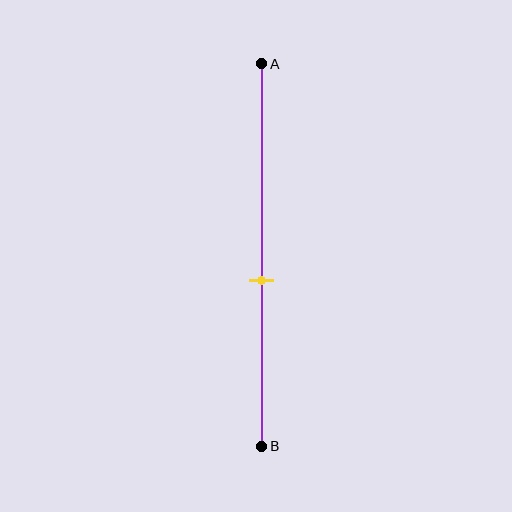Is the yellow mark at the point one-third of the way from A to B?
No, the mark is at about 55% from A, not at the 33% one-third point.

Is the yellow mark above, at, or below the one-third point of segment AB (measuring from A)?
The yellow mark is below the one-third point of segment AB.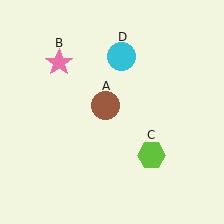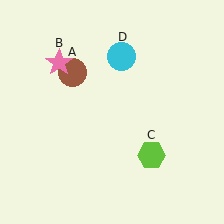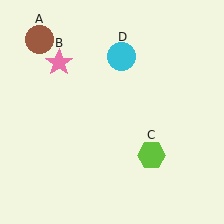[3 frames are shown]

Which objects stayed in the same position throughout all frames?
Pink star (object B) and lime hexagon (object C) and cyan circle (object D) remained stationary.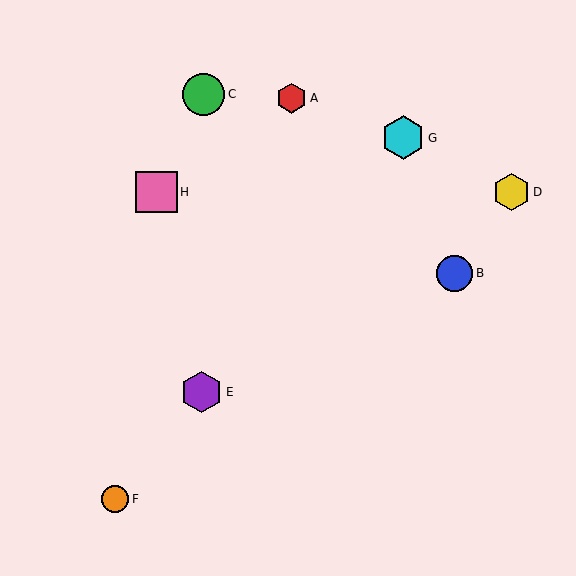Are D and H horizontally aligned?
Yes, both are at y≈192.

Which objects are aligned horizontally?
Objects D, H are aligned horizontally.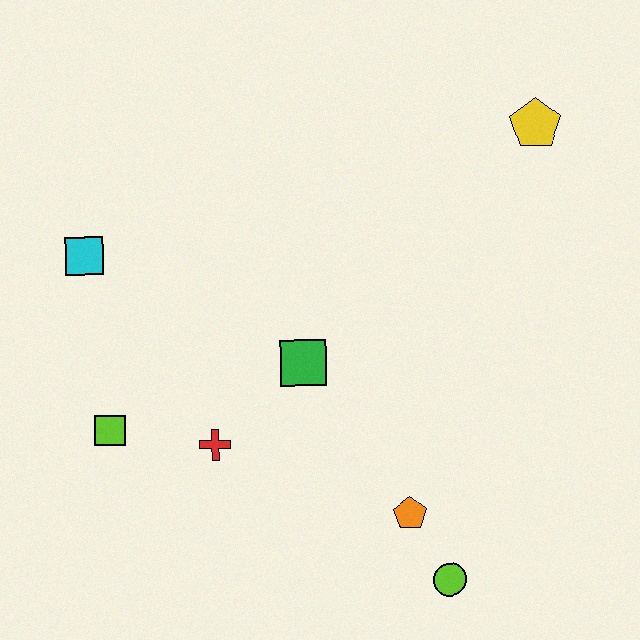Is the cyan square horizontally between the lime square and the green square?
No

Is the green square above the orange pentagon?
Yes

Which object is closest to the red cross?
The lime square is closest to the red cross.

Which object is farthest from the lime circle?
The cyan square is farthest from the lime circle.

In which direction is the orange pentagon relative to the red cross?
The orange pentagon is to the right of the red cross.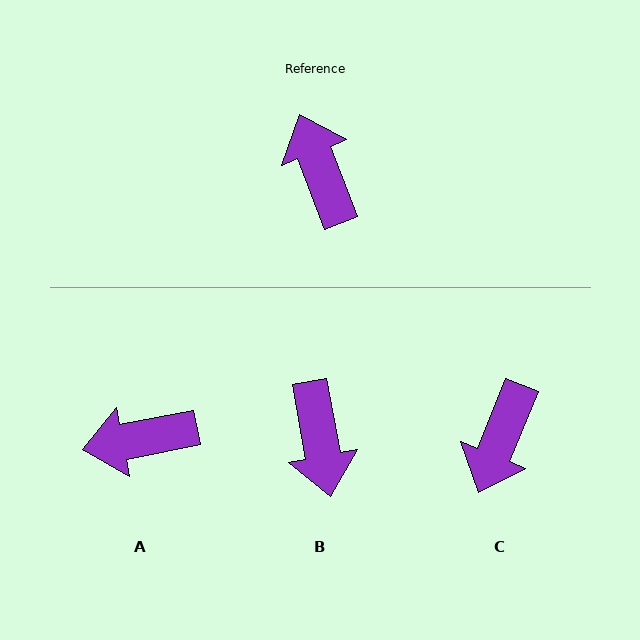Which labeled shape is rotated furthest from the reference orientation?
B, about 169 degrees away.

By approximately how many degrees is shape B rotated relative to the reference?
Approximately 169 degrees counter-clockwise.